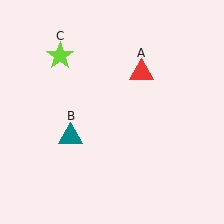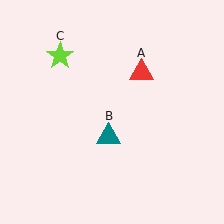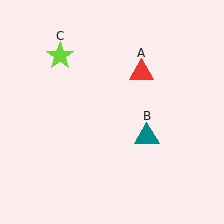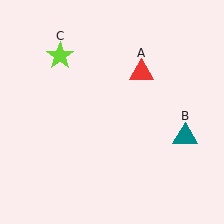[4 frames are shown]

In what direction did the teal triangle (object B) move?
The teal triangle (object B) moved right.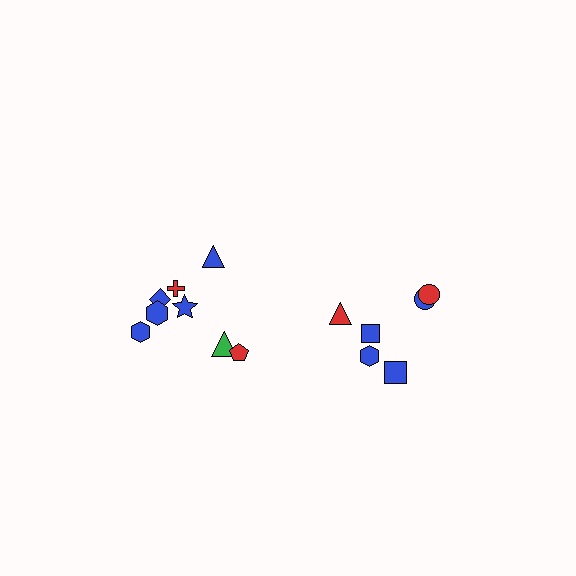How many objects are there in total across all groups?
There are 14 objects.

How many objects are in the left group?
There are 8 objects.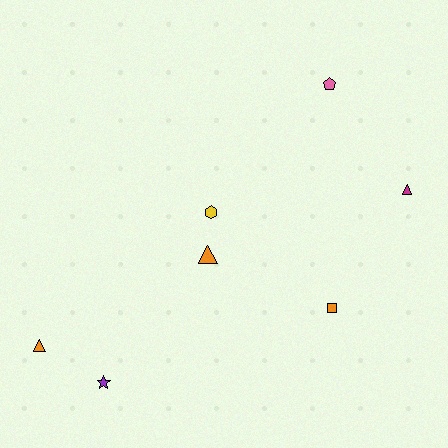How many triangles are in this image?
There are 3 triangles.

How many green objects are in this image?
There are no green objects.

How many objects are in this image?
There are 7 objects.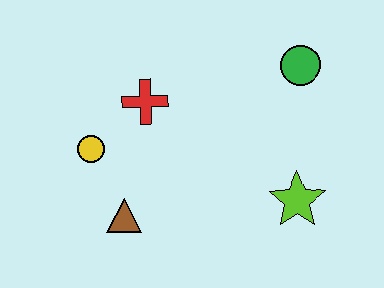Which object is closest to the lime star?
The green circle is closest to the lime star.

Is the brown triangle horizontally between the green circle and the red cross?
No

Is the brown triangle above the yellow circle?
No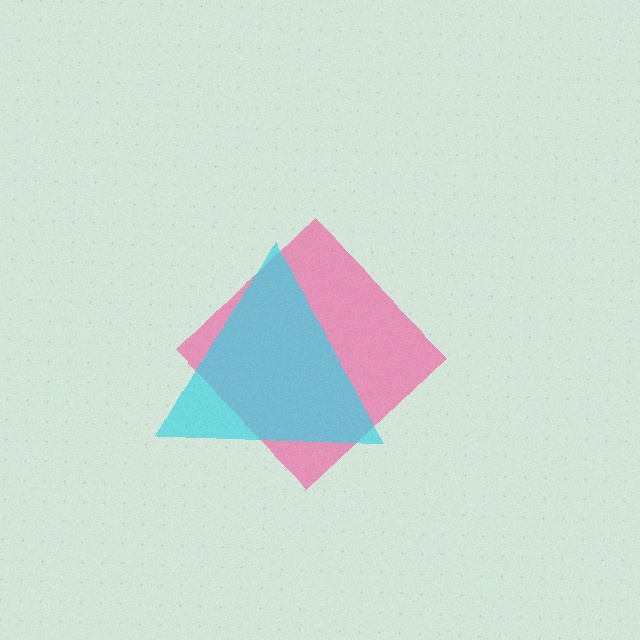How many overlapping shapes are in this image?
There are 2 overlapping shapes in the image.